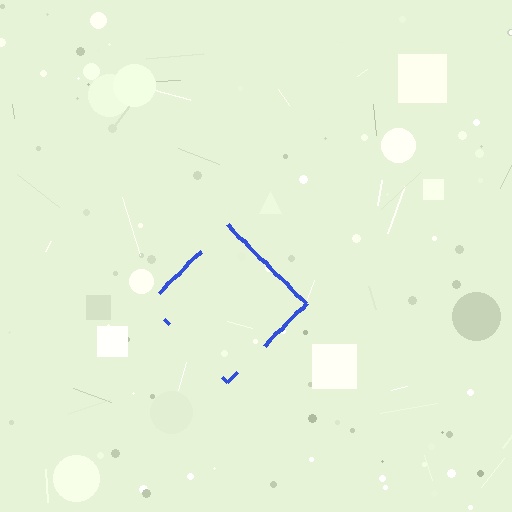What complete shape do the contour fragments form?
The contour fragments form a diamond.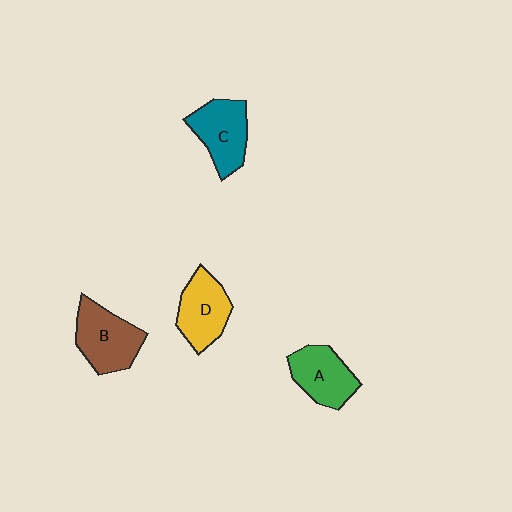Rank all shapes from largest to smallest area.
From largest to smallest: B (brown), C (teal), D (yellow), A (green).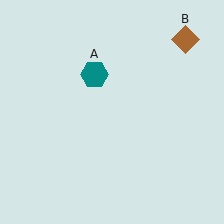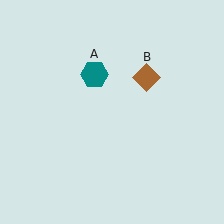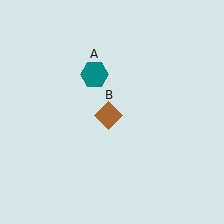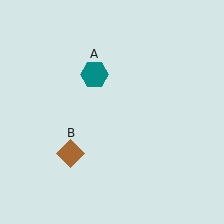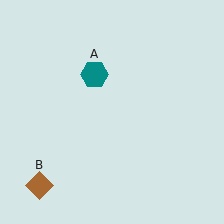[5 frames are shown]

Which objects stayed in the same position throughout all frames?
Teal hexagon (object A) remained stationary.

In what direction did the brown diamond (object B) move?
The brown diamond (object B) moved down and to the left.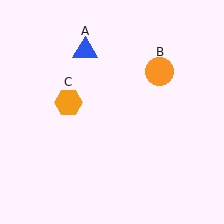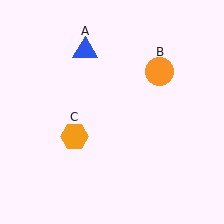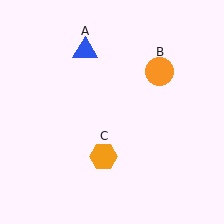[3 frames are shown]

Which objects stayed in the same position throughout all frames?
Blue triangle (object A) and orange circle (object B) remained stationary.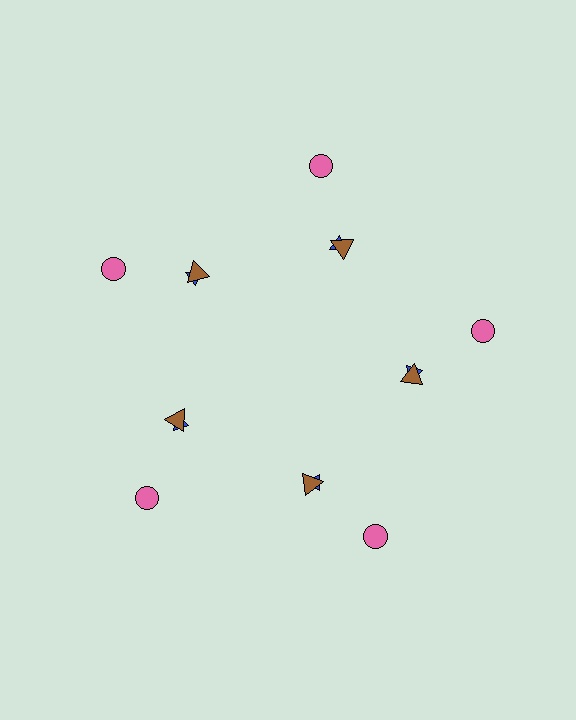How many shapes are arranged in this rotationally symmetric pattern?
There are 15 shapes, arranged in 5 groups of 3.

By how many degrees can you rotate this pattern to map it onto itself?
The pattern maps onto itself every 72 degrees of rotation.